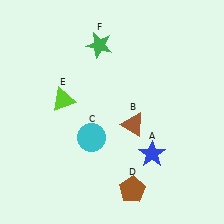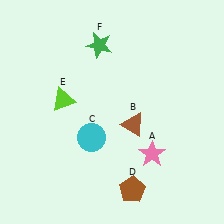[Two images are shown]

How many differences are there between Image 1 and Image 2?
There is 1 difference between the two images.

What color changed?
The star (A) changed from blue in Image 1 to pink in Image 2.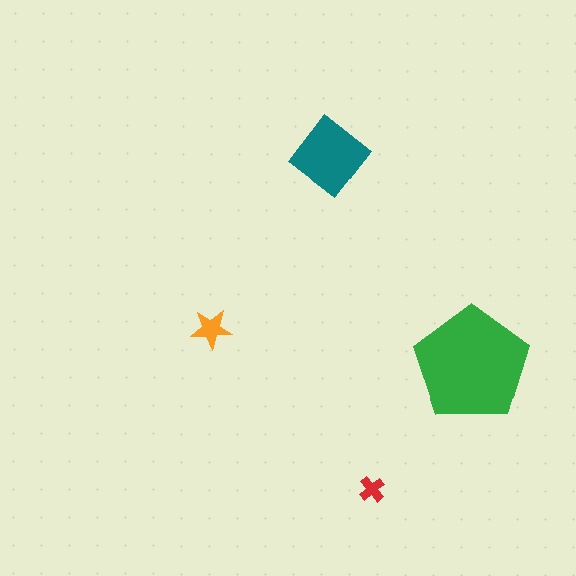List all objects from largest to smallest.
The green pentagon, the teal diamond, the orange star, the red cross.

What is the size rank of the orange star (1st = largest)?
3rd.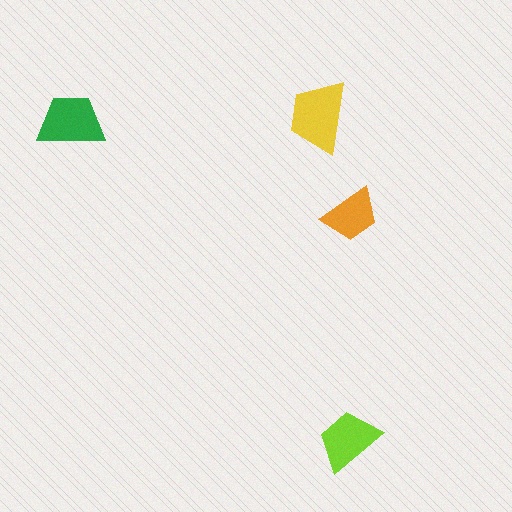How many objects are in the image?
There are 4 objects in the image.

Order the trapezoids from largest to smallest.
the yellow one, the green one, the lime one, the orange one.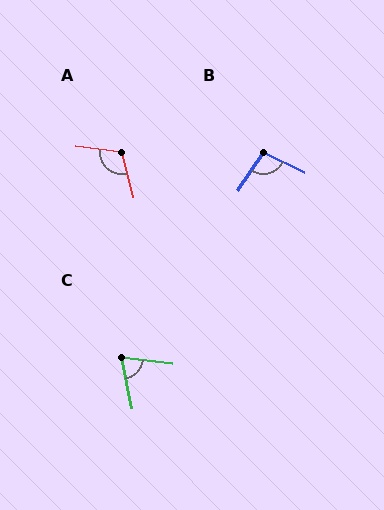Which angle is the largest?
A, at approximately 112 degrees.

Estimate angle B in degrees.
Approximately 98 degrees.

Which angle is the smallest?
C, at approximately 72 degrees.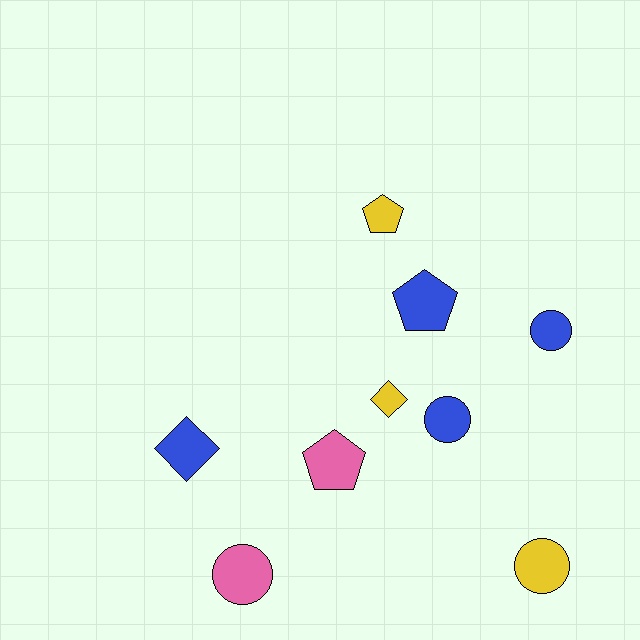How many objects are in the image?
There are 9 objects.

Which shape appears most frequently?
Circle, with 4 objects.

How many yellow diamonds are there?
There is 1 yellow diamond.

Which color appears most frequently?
Blue, with 4 objects.